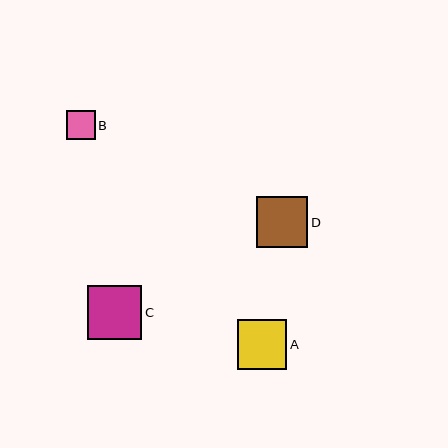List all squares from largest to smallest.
From largest to smallest: C, D, A, B.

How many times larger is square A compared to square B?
Square A is approximately 1.7 times the size of square B.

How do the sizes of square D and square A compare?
Square D and square A are approximately the same size.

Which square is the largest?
Square C is the largest with a size of approximately 54 pixels.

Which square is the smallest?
Square B is the smallest with a size of approximately 29 pixels.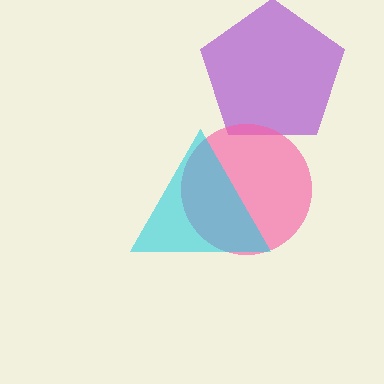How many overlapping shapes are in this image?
There are 3 overlapping shapes in the image.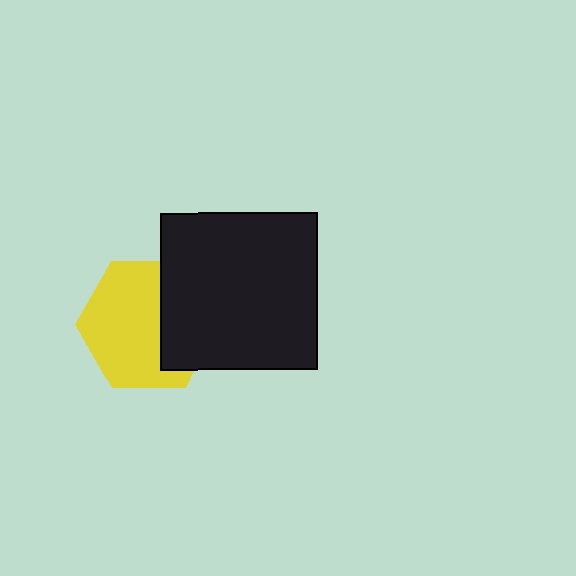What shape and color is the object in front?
The object in front is a black square.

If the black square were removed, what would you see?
You would see the complete yellow hexagon.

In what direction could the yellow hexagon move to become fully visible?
The yellow hexagon could move left. That would shift it out from behind the black square entirely.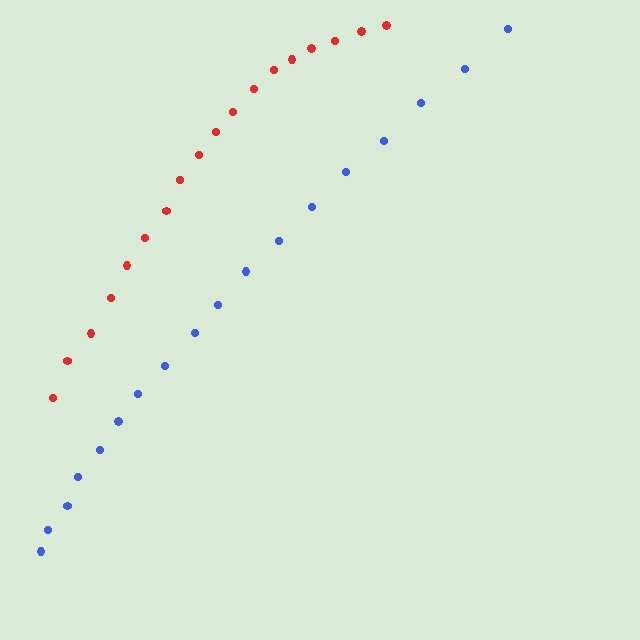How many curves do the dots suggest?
There are 2 distinct paths.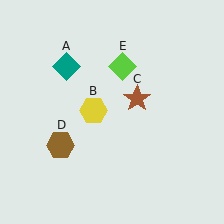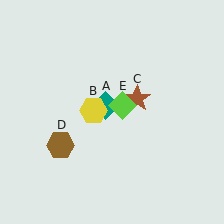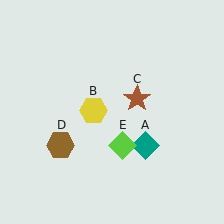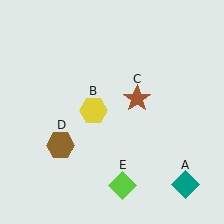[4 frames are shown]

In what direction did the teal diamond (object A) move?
The teal diamond (object A) moved down and to the right.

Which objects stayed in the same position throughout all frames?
Yellow hexagon (object B) and brown star (object C) and brown hexagon (object D) remained stationary.